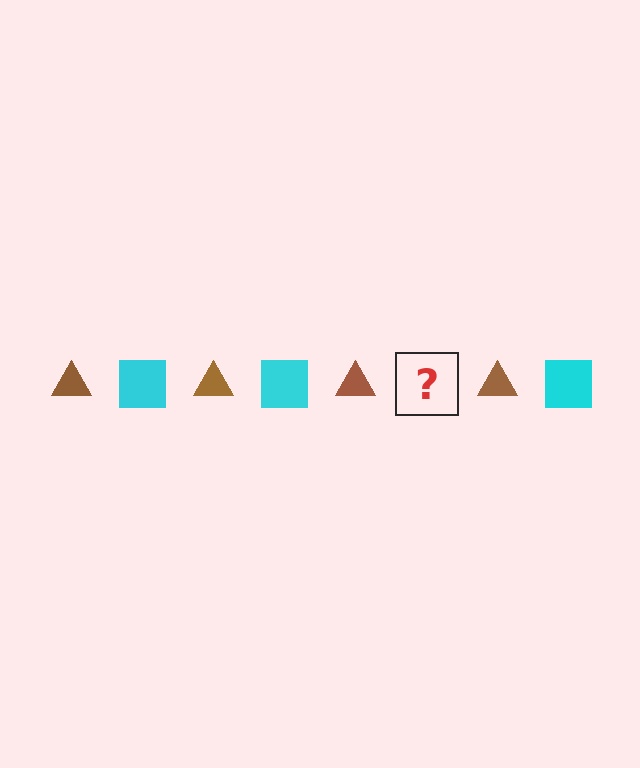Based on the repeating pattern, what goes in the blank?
The blank should be a cyan square.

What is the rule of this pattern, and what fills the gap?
The rule is that the pattern alternates between brown triangle and cyan square. The gap should be filled with a cyan square.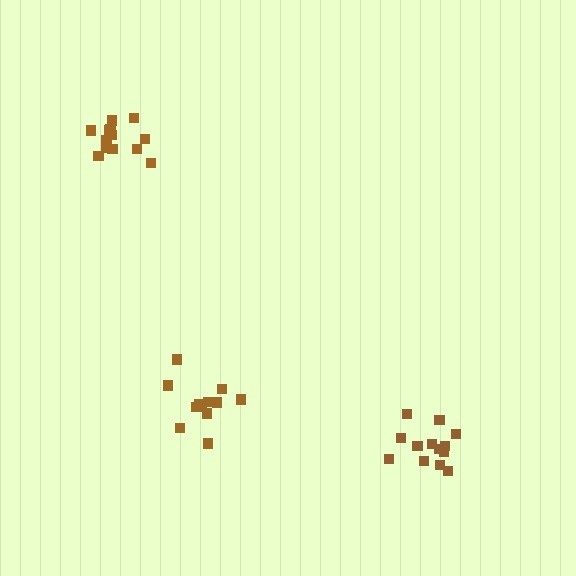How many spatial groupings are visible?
There are 3 spatial groupings.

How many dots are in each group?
Group 1: 13 dots, Group 2: 13 dots, Group 3: 13 dots (39 total).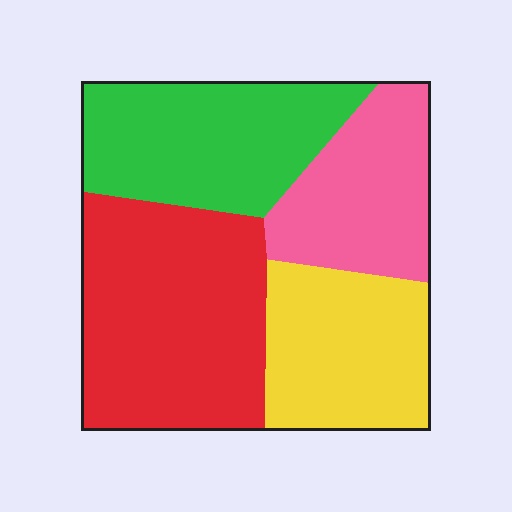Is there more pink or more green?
Green.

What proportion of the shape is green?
Green takes up about one quarter (1/4) of the shape.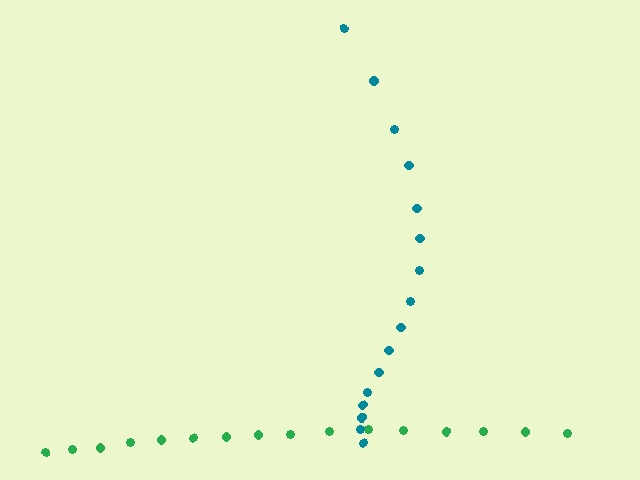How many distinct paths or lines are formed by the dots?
There are 2 distinct paths.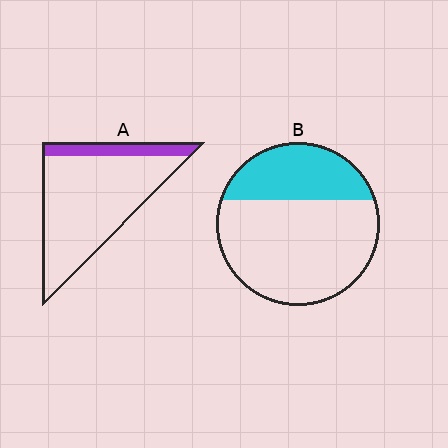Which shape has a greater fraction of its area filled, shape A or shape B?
Shape B.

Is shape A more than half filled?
No.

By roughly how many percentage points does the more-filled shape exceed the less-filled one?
By roughly 15 percentage points (B over A).